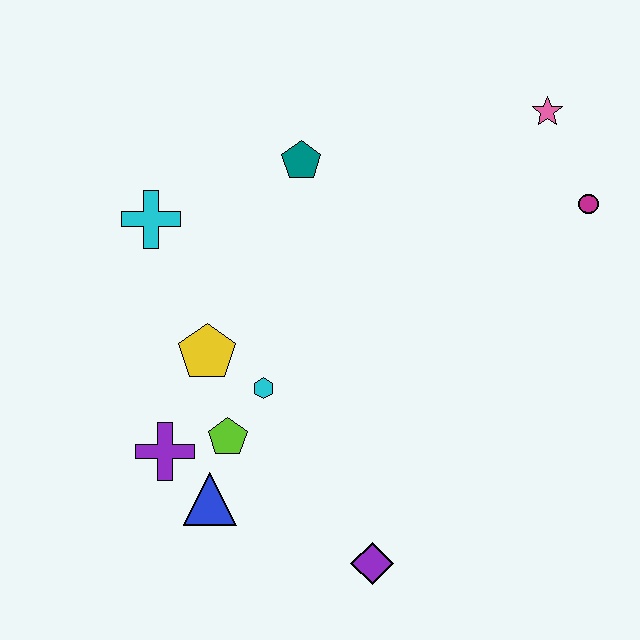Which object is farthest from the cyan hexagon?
The pink star is farthest from the cyan hexagon.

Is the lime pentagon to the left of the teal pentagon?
Yes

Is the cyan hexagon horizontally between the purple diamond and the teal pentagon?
No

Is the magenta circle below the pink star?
Yes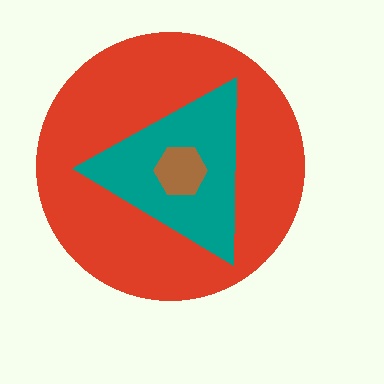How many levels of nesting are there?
3.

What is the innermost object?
The brown hexagon.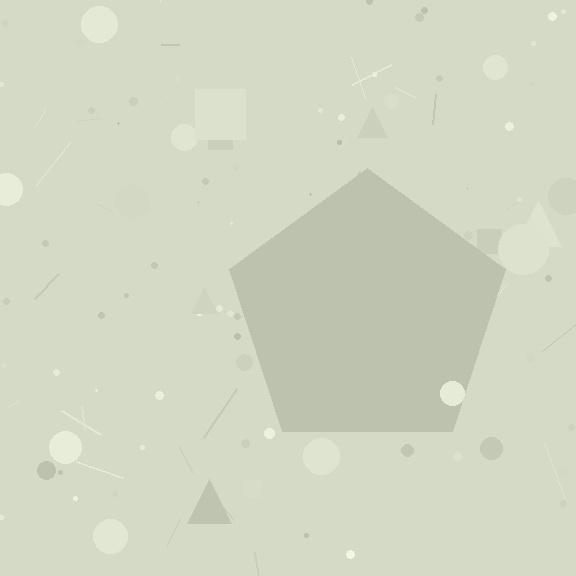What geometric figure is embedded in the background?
A pentagon is embedded in the background.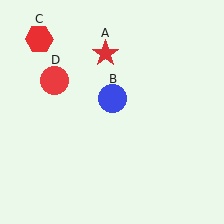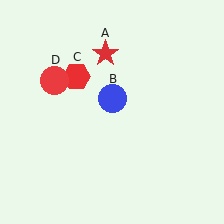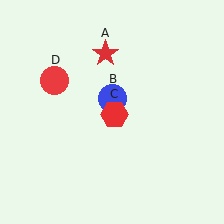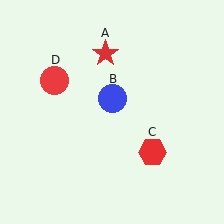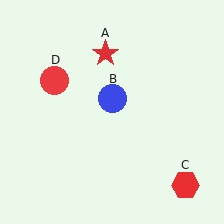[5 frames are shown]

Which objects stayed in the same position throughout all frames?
Red star (object A) and blue circle (object B) and red circle (object D) remained stationary.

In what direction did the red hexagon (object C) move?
The red hexagon (object C) moved down and to the right.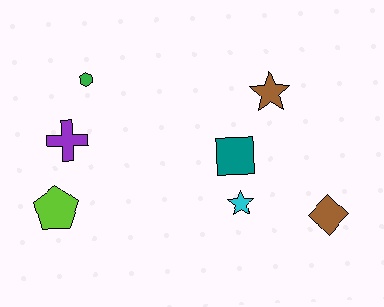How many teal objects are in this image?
There is 1 teal object.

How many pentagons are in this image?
There is 1 pentagon.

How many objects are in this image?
There are 7 objects.